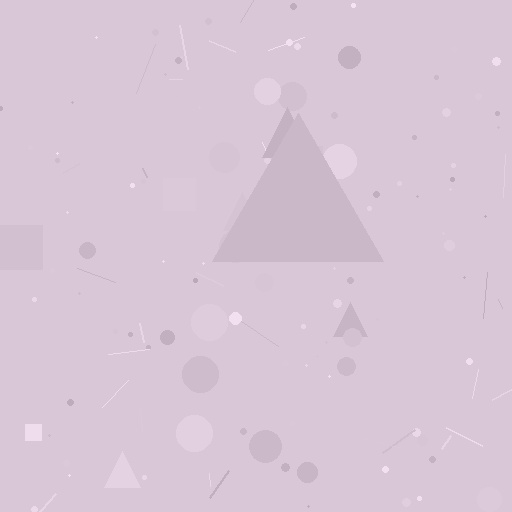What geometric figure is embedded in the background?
A triangle is embedded in the background.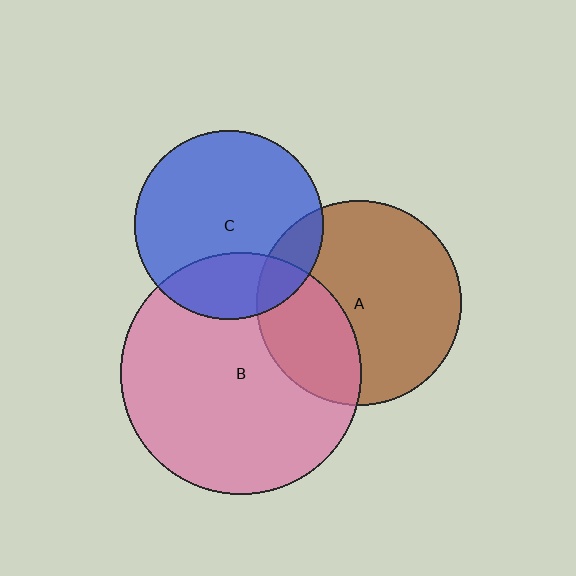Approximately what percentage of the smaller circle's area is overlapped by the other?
Approximately 25%.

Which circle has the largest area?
Circle B (pink).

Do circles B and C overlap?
Yes.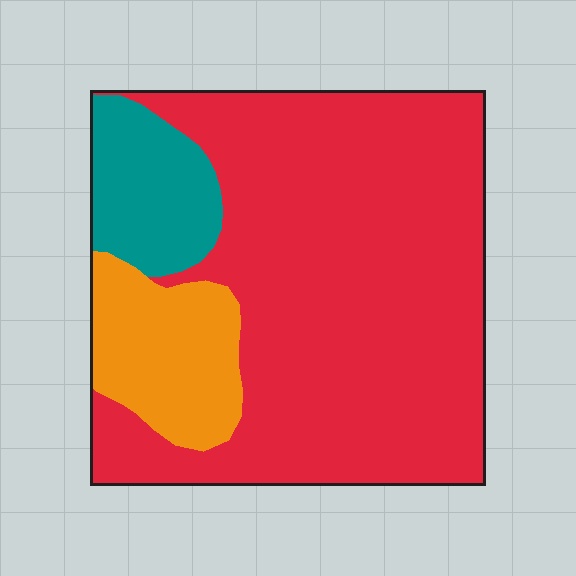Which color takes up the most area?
Red, at roughly 75%.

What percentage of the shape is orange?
Orange takes up less than a quarter of the shape.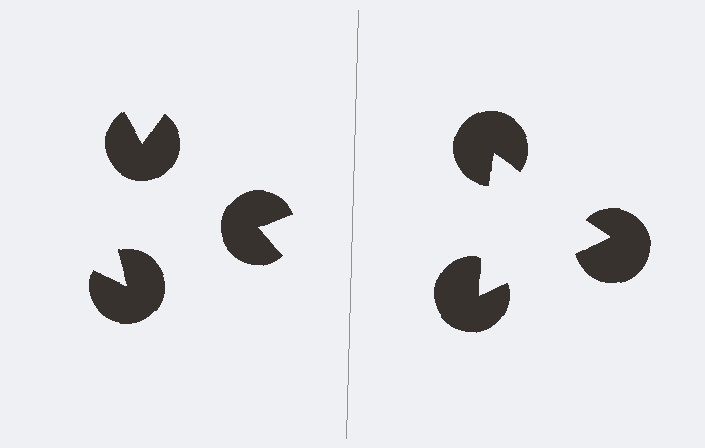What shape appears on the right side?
An illusory triangle.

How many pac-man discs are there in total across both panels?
6 — 3 on each side.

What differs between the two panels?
The pac-man discs are positioned identically on both sides; only the wedge orientations differ. On the right they align to a triangle; on the left they are misaligned.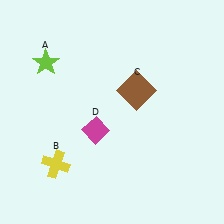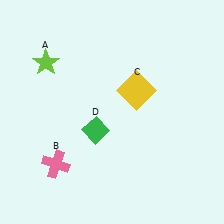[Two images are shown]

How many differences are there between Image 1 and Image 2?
There are 3 differences between the two images.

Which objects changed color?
B changed from yellow to pink. C changed from brown to yellow. D changed from magenta to green.